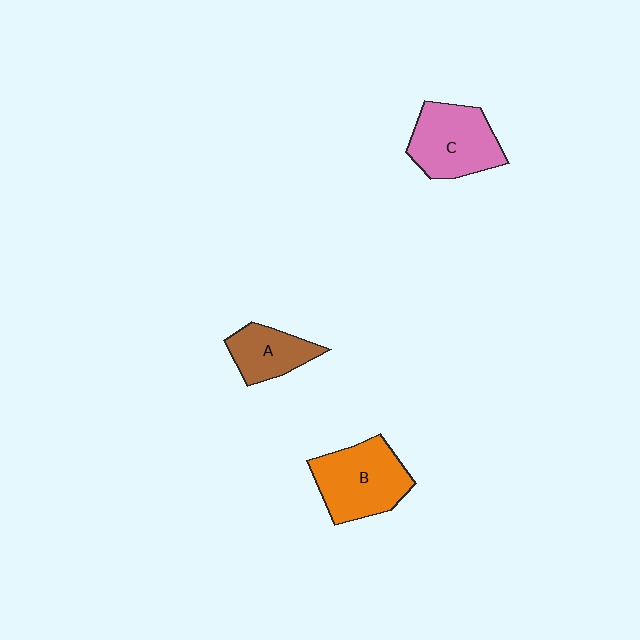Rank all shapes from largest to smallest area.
From largest to smallest: B (orange), C (pink), A (brown).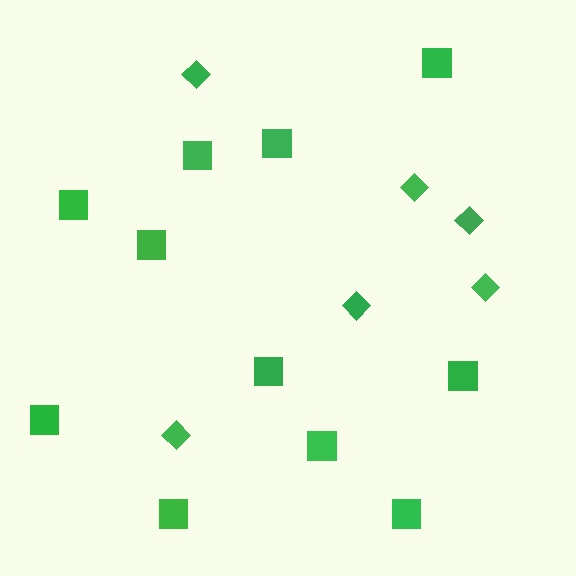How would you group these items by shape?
There are 2 groups: one group of squares (11) and one group of diamonds (6).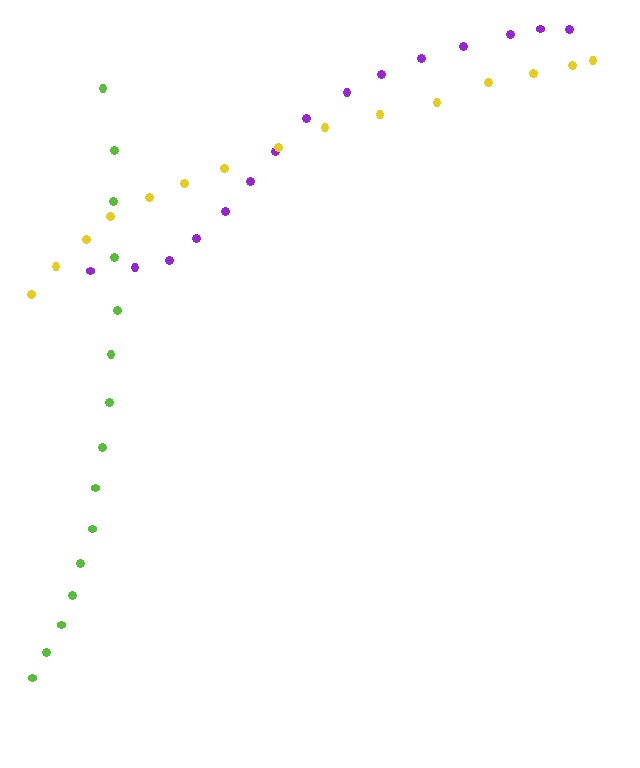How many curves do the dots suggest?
There are 3 distinct paths.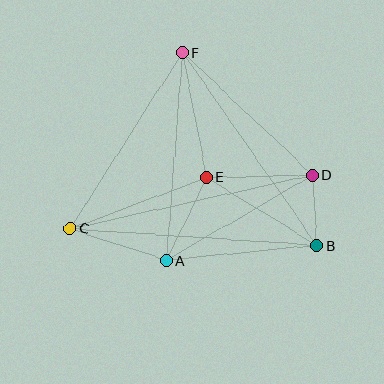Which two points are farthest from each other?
Points C and D are farthest from each other.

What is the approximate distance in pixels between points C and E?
The distance between C and E is approximately 145 pixels.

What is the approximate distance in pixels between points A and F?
The distance between A and F is approximately 208 pixels.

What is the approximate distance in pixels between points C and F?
The distance between C and F is approximately 209 pixels.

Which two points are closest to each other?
Points B and D are closest to each other.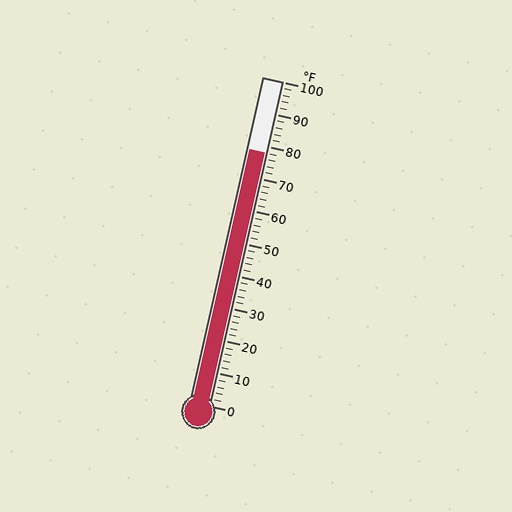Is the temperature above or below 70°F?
The temperature is above 70°F.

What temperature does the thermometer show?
The thermometer shows approximately 78°F.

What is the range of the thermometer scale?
The thermometer scale ranges from 0°F to 100°F.